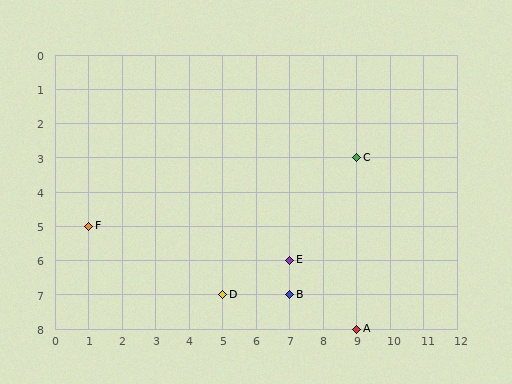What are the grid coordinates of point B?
Point B is at grid coordinates (7, 7).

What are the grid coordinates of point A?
Point A is at grid coordinates (9, 8).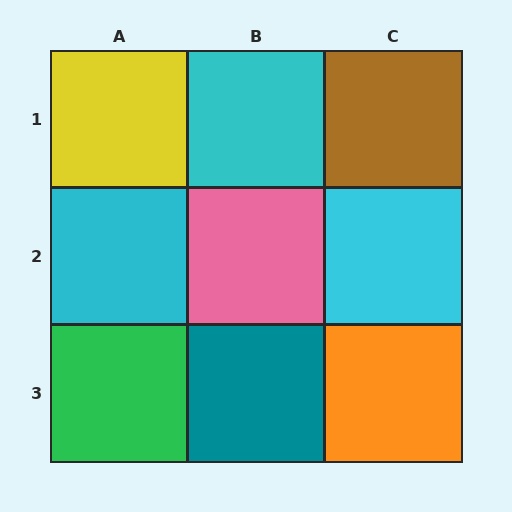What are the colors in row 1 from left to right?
Yellow, cyan, brown.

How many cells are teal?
1 cell is teal.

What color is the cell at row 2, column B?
Pink.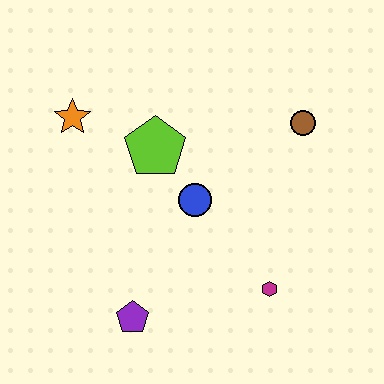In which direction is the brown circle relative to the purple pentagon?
The brown circle is above the purple pentagon.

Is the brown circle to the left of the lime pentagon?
No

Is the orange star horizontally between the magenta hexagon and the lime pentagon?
No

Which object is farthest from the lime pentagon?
The magenta hexagon is farthest from the lime pentagon.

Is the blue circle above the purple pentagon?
Yes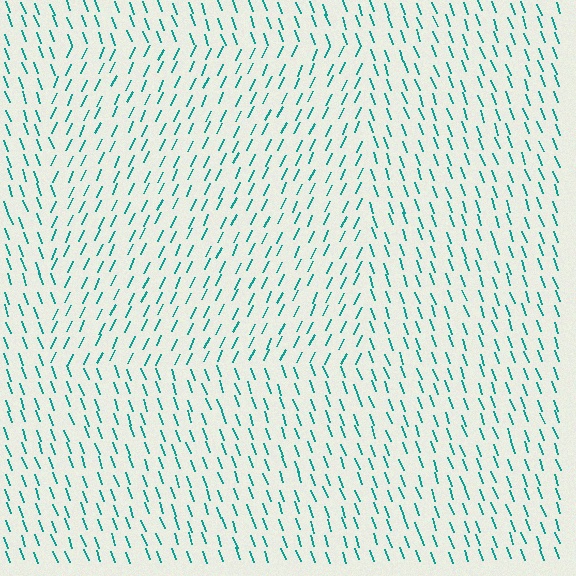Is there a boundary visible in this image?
Yes, there is a texture boundary formed by a change in line orientation.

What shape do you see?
I see a rectangle.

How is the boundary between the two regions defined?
The boundary is defined purely by a change in line orientation (approximately 45 degrees difference). All lines are the same color and thickness.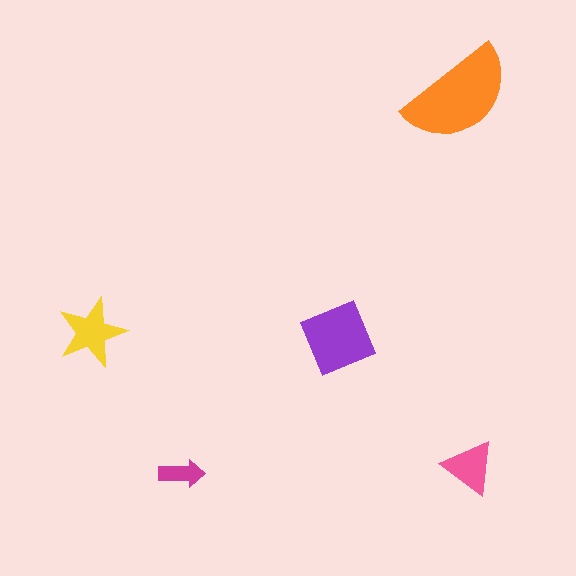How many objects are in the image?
There are 5 objects in the image.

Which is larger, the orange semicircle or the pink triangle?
The orange semicircle.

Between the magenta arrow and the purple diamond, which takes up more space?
The purple diamond.